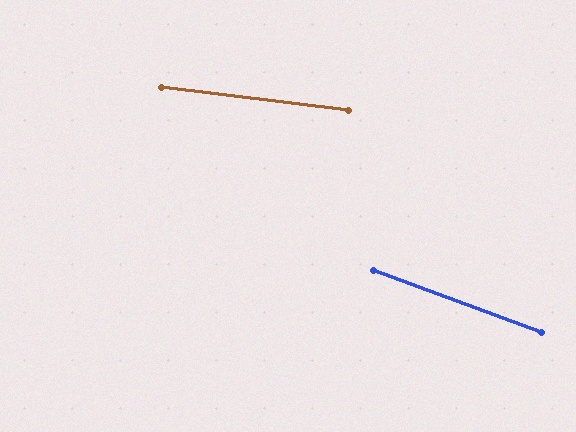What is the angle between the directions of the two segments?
Approximately 13 degrees.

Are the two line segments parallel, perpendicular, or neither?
Neither parallel nor perpendicular — they differ by about 13°.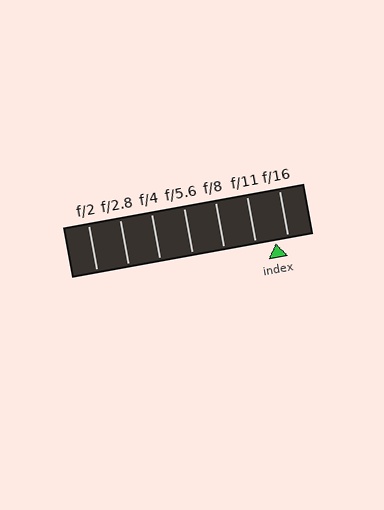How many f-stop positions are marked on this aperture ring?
There are 7 f-stop positions marked.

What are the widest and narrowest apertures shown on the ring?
The widest aperture shown is f/2 and the narrowest is f/16.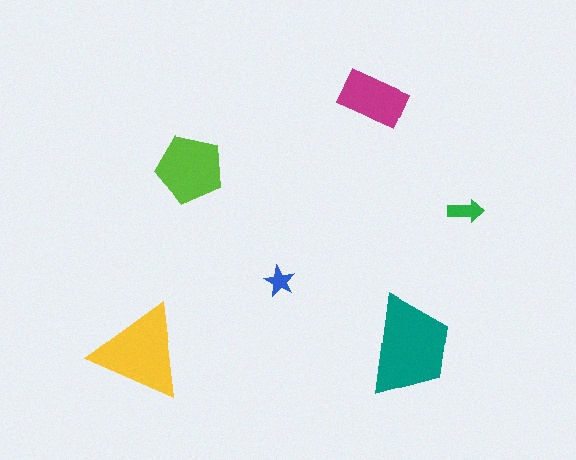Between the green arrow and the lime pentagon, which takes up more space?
The lime pentagon.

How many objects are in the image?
There are 6 objects in the image.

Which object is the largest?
The teal trapezoid.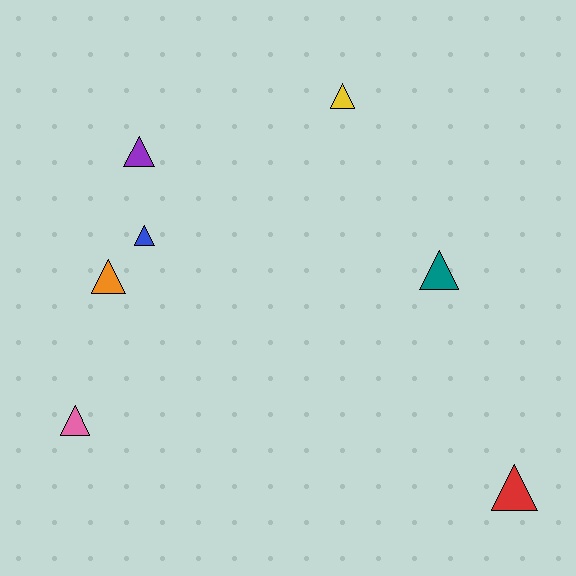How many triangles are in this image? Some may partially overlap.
There are 7 triangles.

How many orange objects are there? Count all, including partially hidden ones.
There is 1 orange object.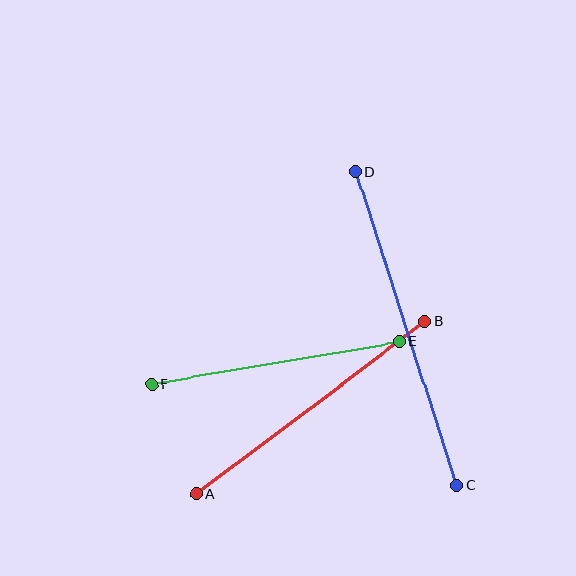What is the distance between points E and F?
The distance is approximately 251 pixels.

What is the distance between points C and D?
The distance is approximately 330 pixels.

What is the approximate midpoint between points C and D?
The midpoint is at approximately (406, 328) pixels.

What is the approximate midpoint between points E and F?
The midpoint is at approximately (276, 363) pixels.